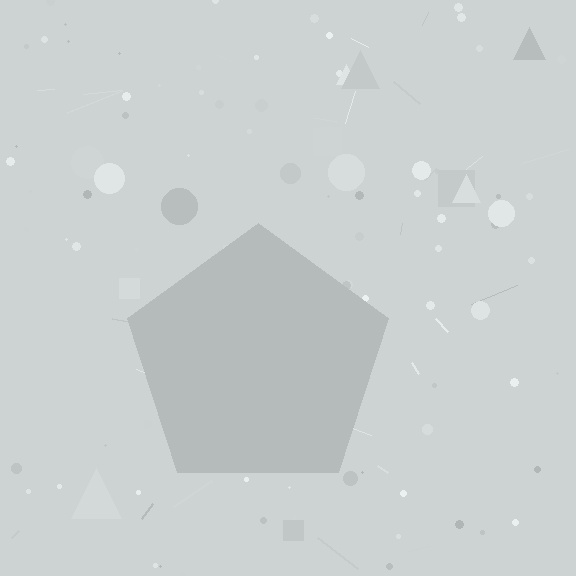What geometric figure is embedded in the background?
A pentagon is embedded in the background.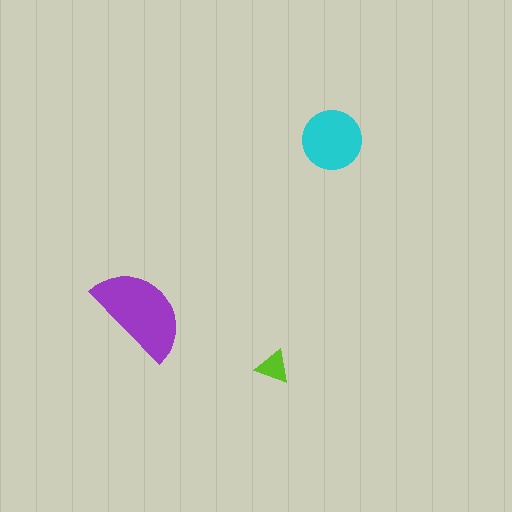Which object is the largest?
The purple semicircle.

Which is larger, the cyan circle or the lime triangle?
The cyan circle.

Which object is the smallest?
The lime triangle.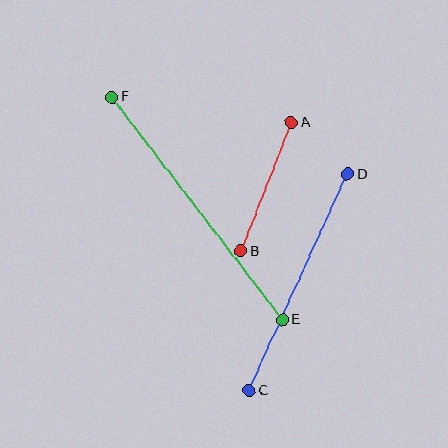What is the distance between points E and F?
The distance is approximately 281 pixels.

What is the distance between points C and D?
The distance is approximately 238 pixels.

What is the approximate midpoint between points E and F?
The midpoint is at approximately (197, 208) pixels.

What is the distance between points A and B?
The distance is approximately 138 pixels.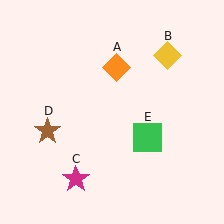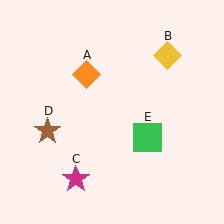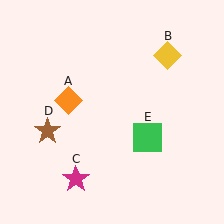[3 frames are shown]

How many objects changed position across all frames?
1 object changed position: orange diamond (object A).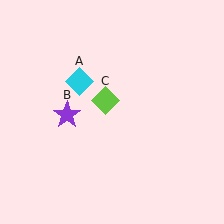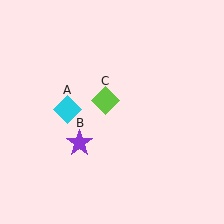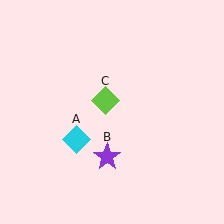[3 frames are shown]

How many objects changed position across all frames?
2 objects changed position: cyan diamond (object A), purple star (object B).